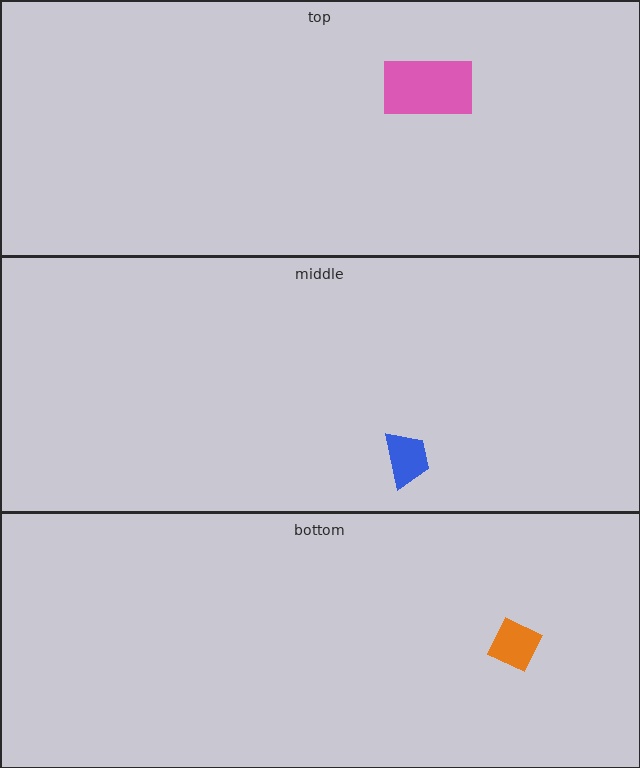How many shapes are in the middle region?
1.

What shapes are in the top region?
The pink rectangle.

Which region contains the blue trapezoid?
The middle region.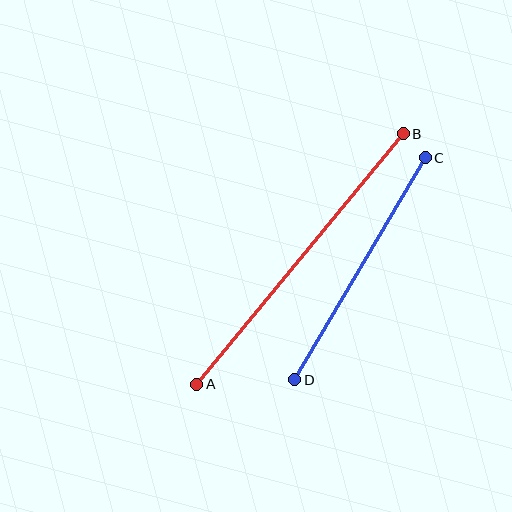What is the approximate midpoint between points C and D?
The midpoint is at approximately (360, 269) pixels.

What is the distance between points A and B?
The distance is approximately 325 pixels.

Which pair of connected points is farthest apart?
Points A and B are farthest apart.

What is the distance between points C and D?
The distance is approximately 258 pixels.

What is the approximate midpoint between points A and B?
The midpoint is at approximately (300, 259) pixels.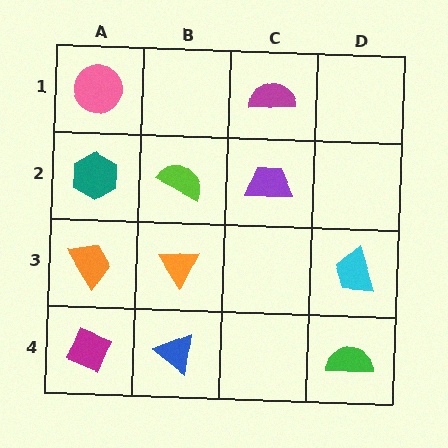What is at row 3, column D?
A cyan trapezoid.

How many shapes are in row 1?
2 shapes.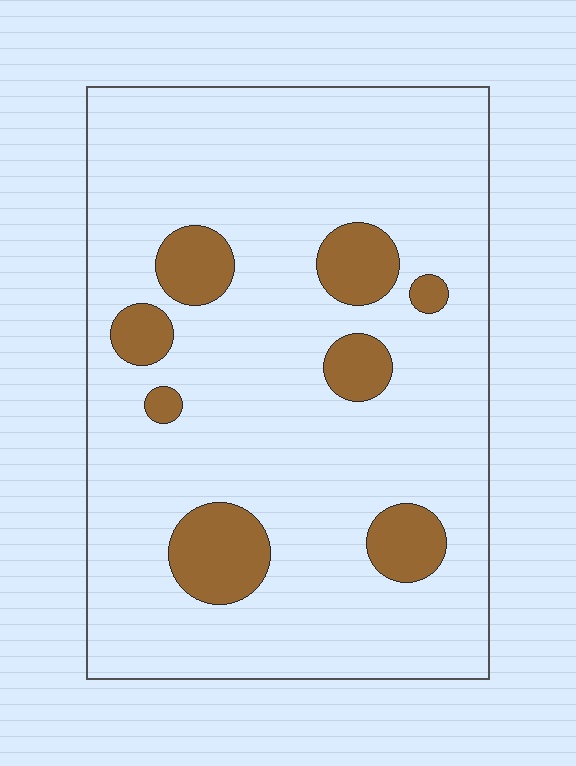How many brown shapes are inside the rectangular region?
8.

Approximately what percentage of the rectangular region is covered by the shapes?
Approximately 15%.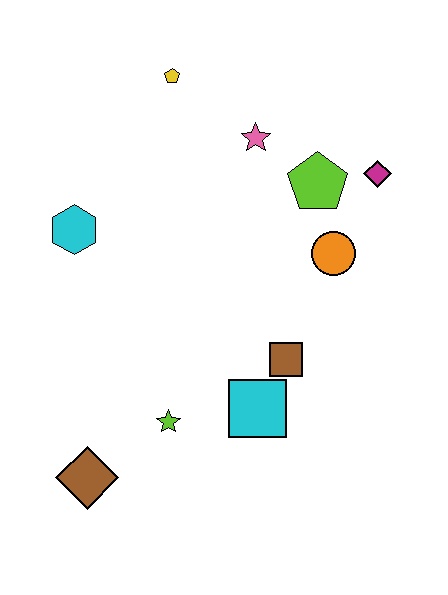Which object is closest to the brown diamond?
The lime star is closest to the brown diamond.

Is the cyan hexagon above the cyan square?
Yes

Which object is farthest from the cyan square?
The yellow pentagon is farthest from the cyan square.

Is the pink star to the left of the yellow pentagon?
No